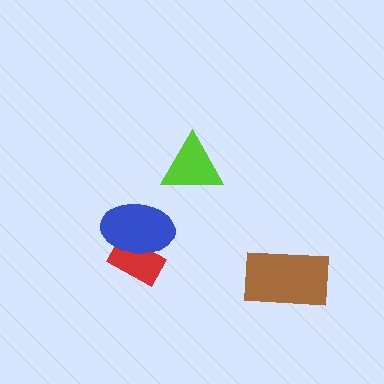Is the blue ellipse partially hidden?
No, no other shape covers it.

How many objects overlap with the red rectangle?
1 object overlaps with the red rectangle.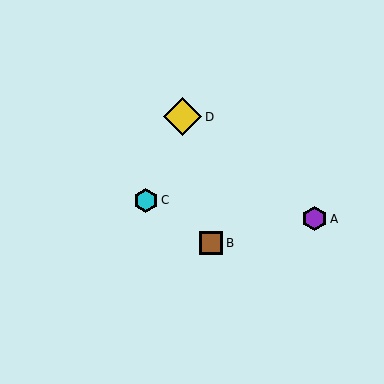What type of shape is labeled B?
Shape B is a brown square.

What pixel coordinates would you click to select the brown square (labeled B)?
Click at (211, 243) to select the brown square B.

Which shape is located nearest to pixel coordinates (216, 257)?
The brown square (labeled B) at (211, 243) is nearest to that location.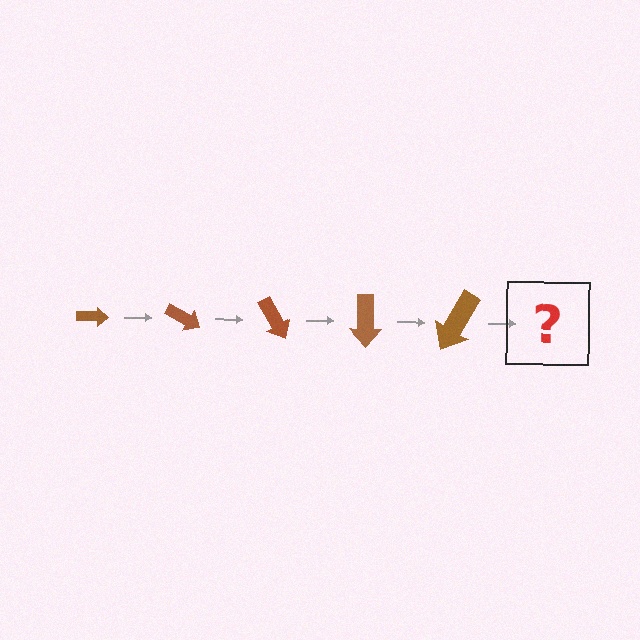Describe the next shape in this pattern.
It should be an arrow, larger than the previous one and rotated 150 degrees from the start.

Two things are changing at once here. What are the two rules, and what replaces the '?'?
The two rules are that the arrow grows larger each step and it rotates 30 degrees each step. The '?' should be an arrow, larger than the previous one and rotated 150 degrees from the start.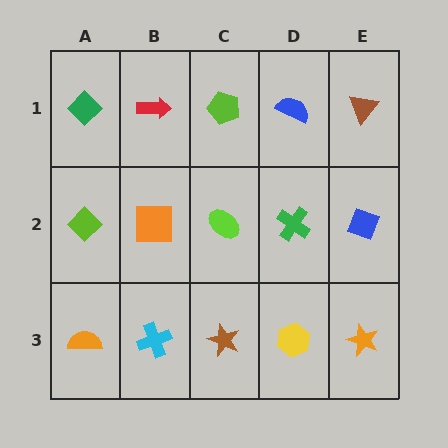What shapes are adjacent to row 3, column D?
A green cross (row 2, column D), a brown star (row 3, column C), an orange star (row 3, column E).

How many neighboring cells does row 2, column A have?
3.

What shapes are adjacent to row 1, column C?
A lime ellipse (row 2, column C), a red arrow (row 1, column B), a blue semicircle (row 1, column D).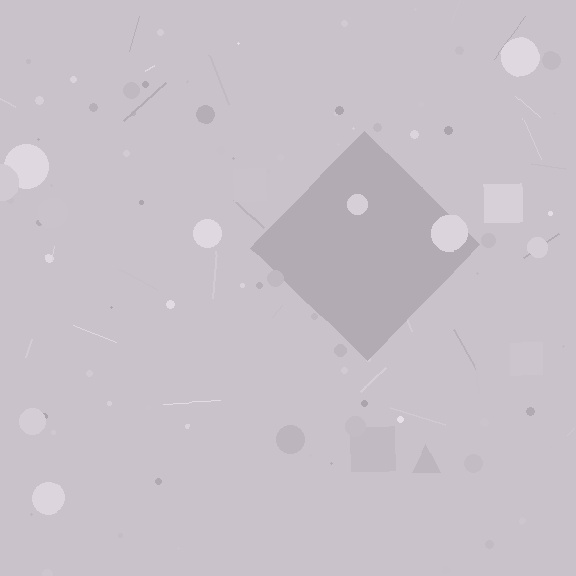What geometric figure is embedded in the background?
A diamond is embedded in the background.